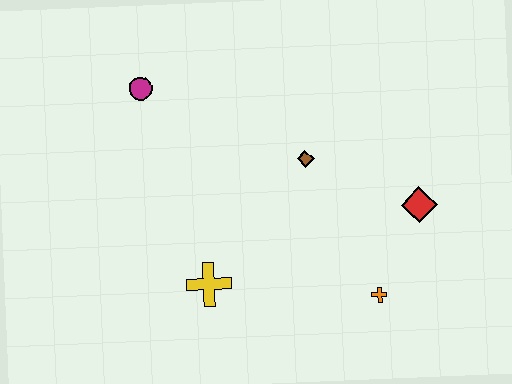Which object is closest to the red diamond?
The orange cross is closest to the red diamond.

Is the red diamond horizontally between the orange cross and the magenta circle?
No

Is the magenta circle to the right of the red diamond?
No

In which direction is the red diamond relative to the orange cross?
The red diamond is above the orange cross.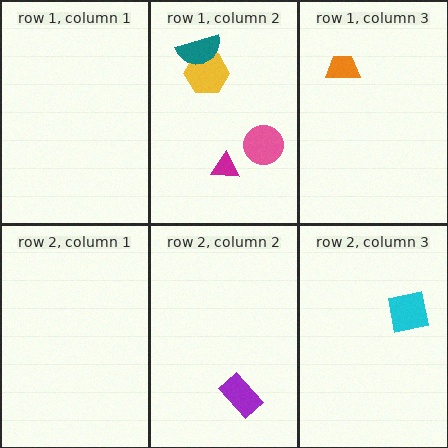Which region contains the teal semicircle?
The row 1, column 2 region.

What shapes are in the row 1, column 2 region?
The magenta triangle, the yellow hexagon, the teal semicircle, the pink circle.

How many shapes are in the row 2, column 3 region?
1.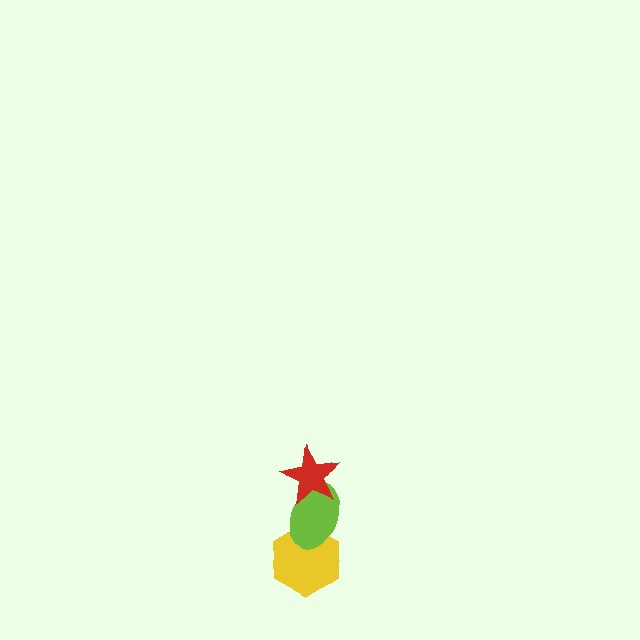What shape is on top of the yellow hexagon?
The lime ellipse is on top of the yellow hexagon.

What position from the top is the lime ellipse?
The lime ellipse is 2nd from the top.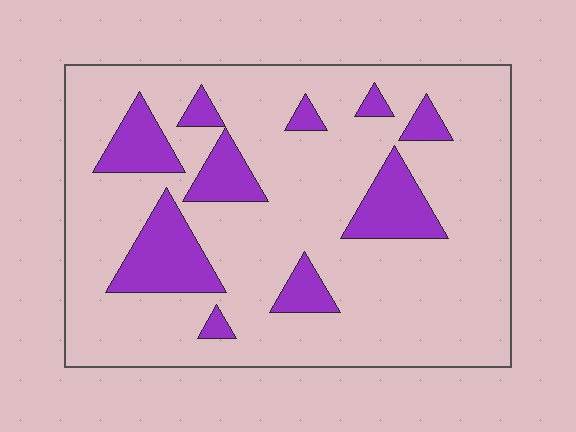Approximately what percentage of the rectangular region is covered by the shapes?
Approximately 20%.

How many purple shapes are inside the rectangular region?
10.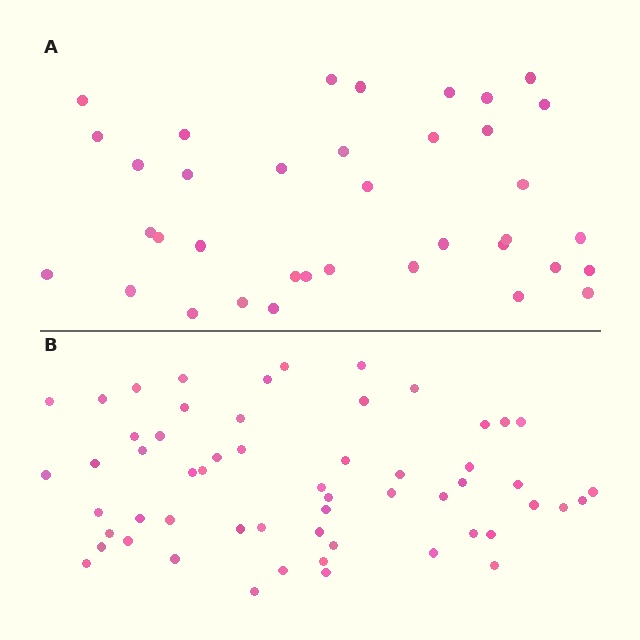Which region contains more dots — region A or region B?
Region B (the bottom region) has more dots.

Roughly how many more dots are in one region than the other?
Region B has approximately 20 more dots than region A.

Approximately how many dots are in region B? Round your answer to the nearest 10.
About 60 dots. (The exact count is 57, which rounds to 60.)